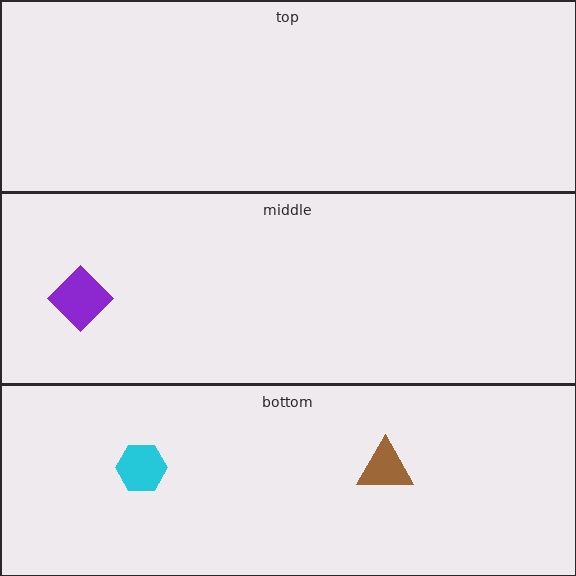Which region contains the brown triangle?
The bottom region.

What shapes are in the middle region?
The purple diamond.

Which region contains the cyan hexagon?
The bottom region.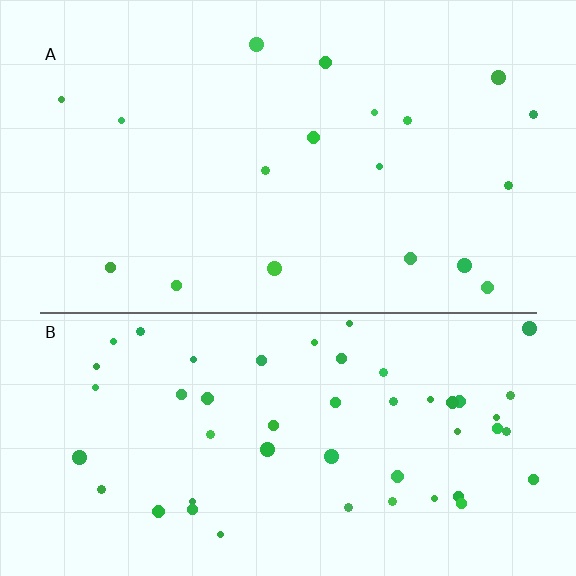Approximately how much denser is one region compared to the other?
Approximately 2.7× — region B over region A.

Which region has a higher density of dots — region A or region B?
B (the bottom).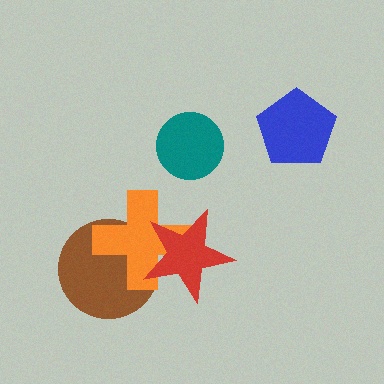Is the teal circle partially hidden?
No, no other shape covers it.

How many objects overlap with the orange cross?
2 objects overlap with the orange cross.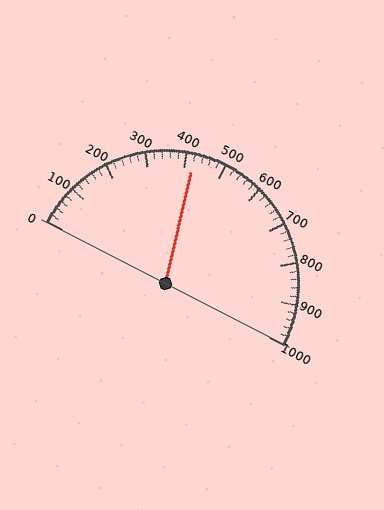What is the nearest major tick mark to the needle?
The nearest major tick mark is 400.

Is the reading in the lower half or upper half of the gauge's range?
The reading is in the lower half of the range (0 to 1000).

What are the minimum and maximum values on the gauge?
The gauge ranges from 0 to 1000.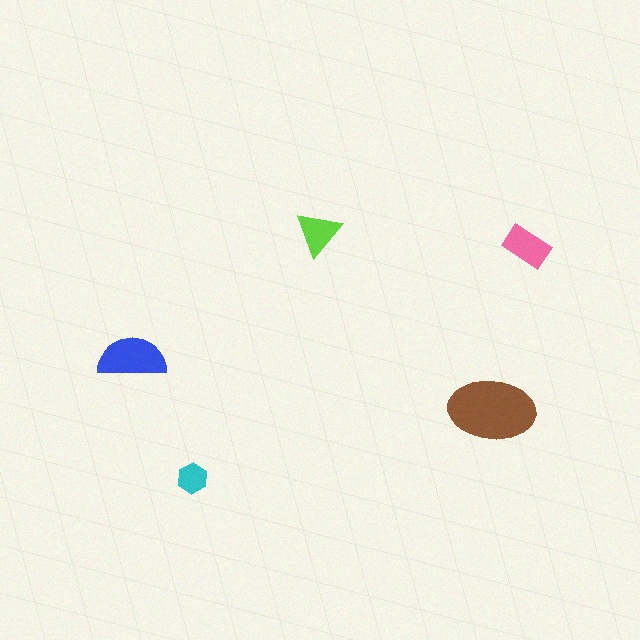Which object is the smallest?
The cyan hexagon.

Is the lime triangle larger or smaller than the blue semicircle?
Smaller.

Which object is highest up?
The lime triangle is topmost.